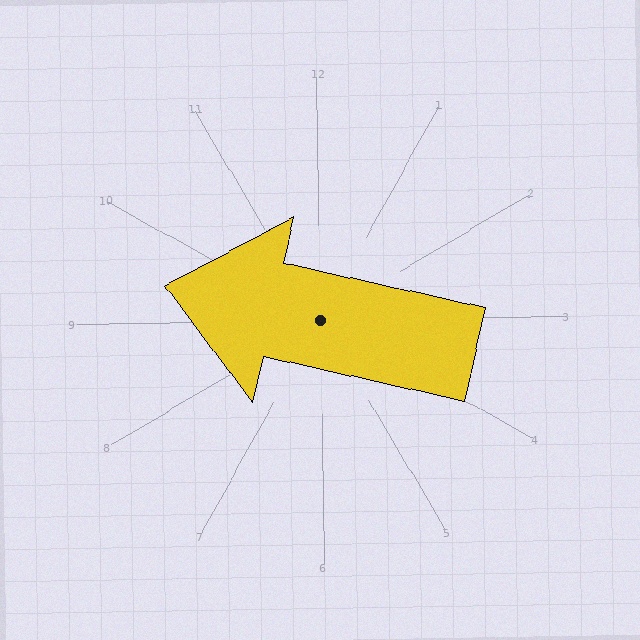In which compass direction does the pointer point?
West.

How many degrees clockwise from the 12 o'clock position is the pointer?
Approximately 283 degrees.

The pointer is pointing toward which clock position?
Roughly 9 o'clock.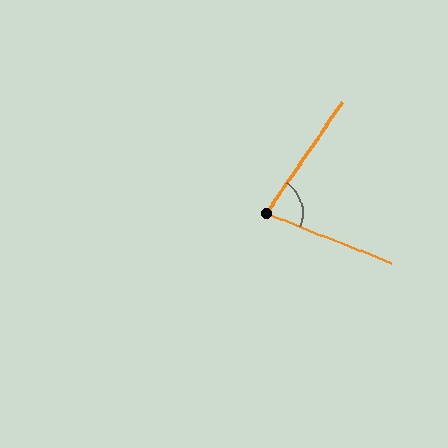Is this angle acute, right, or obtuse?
It is acute.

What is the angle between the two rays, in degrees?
Approximately 77 degrees.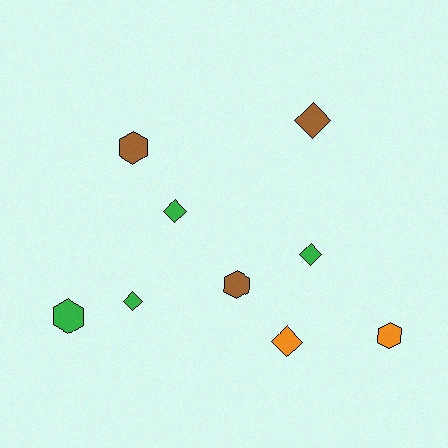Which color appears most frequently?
Green, with 4 objects.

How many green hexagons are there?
There is 1 green hexagon.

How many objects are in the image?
There are 9 objects.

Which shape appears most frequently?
Diamond, with 5 objects.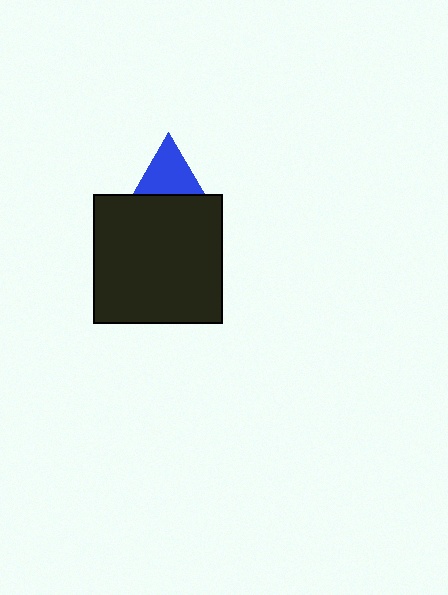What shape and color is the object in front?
The object in front is a black square.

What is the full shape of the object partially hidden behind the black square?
The partially hidden object is a blue triangle.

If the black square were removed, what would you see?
You would see the complete blue triangle.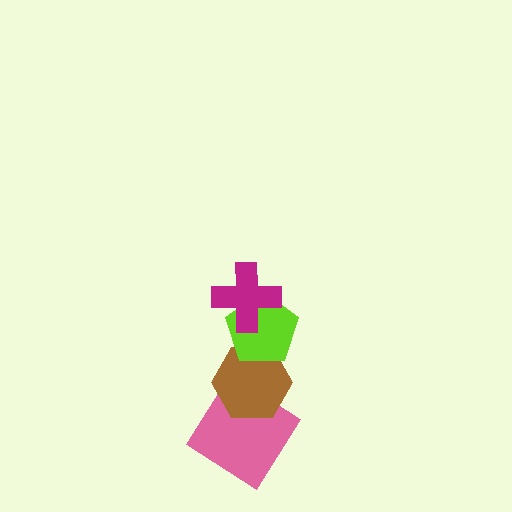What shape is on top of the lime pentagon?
The magenta cross is on top of the lime pentagon.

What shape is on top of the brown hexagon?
The lime pentagon is on top of the brown hexagon.